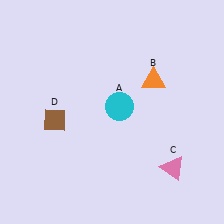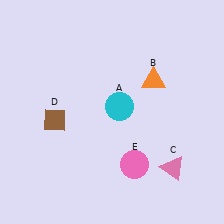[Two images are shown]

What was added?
A pink circle (E) was added in Image 2.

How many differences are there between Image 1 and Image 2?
There is 1 difference between the two images.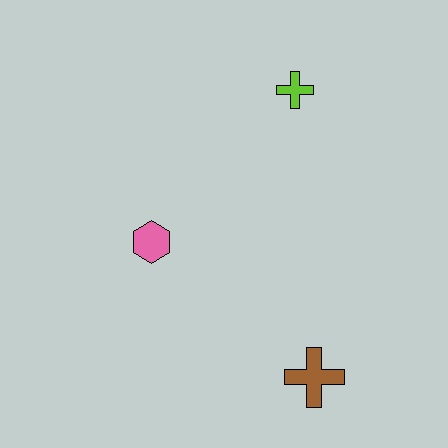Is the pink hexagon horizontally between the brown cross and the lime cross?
No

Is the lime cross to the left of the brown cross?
Yes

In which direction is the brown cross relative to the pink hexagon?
The brown cross is to the right of the pink hexagon.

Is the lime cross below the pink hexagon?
No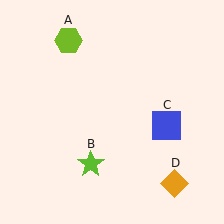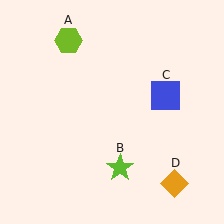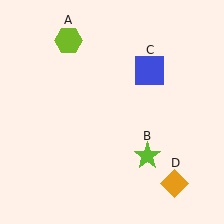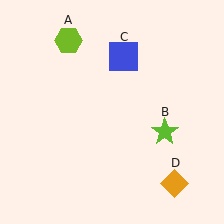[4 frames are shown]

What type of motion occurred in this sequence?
The lime star (object B), blue square (object C) rotated counterclockwise around the center of the scene.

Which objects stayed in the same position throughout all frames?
Lime hexagon (object A) and orange diamond (object D) remained stationary.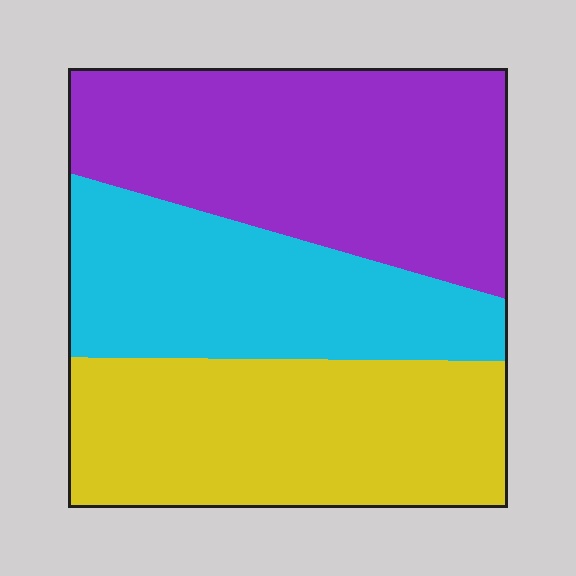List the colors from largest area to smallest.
From largest to smallest: purple, yellow, cyan.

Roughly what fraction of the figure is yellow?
Yellow covers 34% of the figure.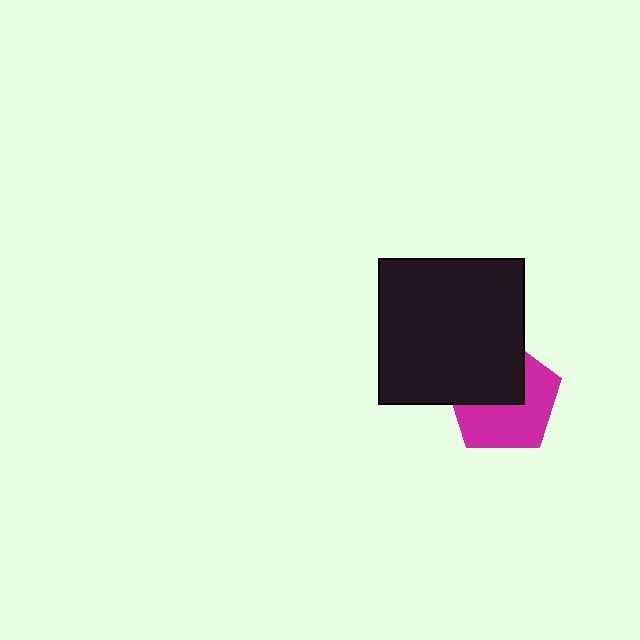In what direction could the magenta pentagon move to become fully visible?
The magenta pentagon could move toward the lower-right. That would shift it out from behind the black square entirely.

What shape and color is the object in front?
The object in front is a black square.